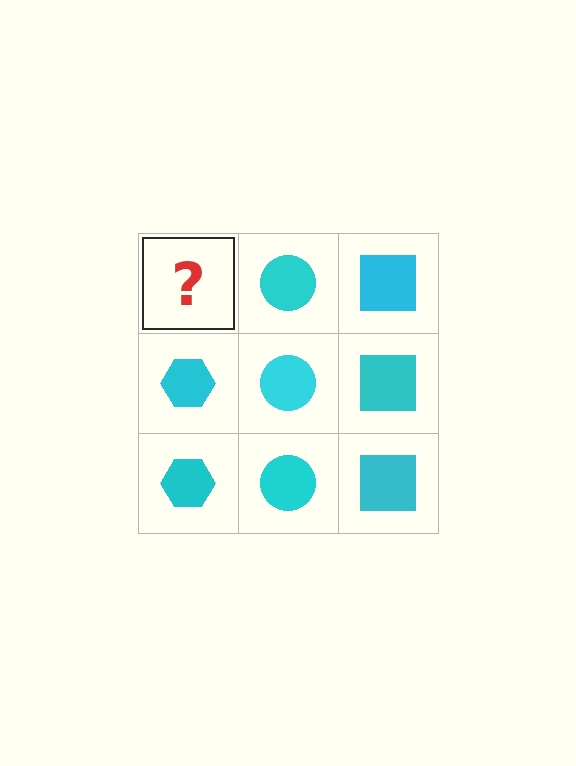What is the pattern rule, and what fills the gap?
The rule is that each column has a consistent shape. The gap should be filled with a cyan hexagon.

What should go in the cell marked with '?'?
The missing cell should contain a cyan hexagon.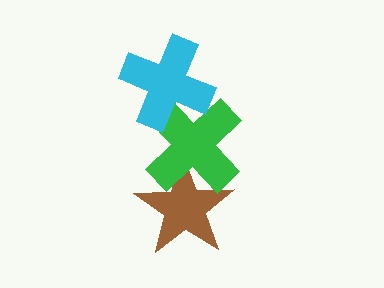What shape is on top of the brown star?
The green cross is on top of the brown star.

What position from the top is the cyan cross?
The cyan cross is 1st from the top.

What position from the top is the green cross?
The green cross is 2nd from the top.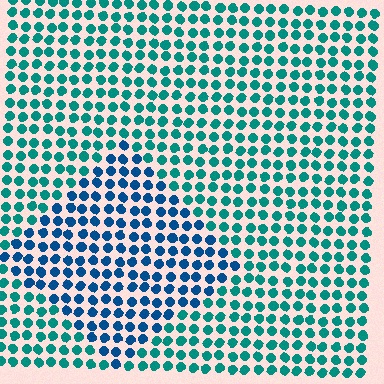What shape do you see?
I see a diamond.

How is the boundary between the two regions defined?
The boundary is defined purely by a slight shift in hue (about 34 degrees). Spacing, size, and orientation are identical on both sides.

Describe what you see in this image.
The image is filled with small teal elements in a uniform arrangement. A diamond-shaped region is visible where the elements are tinted to a slightly different hue, forming a subtle color boundary.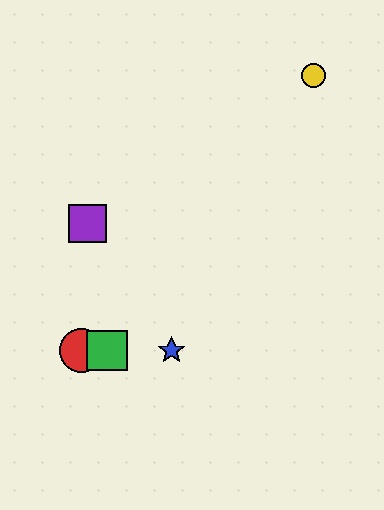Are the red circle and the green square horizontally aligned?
Yes, both are at y≈350.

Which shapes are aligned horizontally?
The red circle, the blue star, the green square are aligned horizontally.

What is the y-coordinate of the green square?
The green square is at y≈350.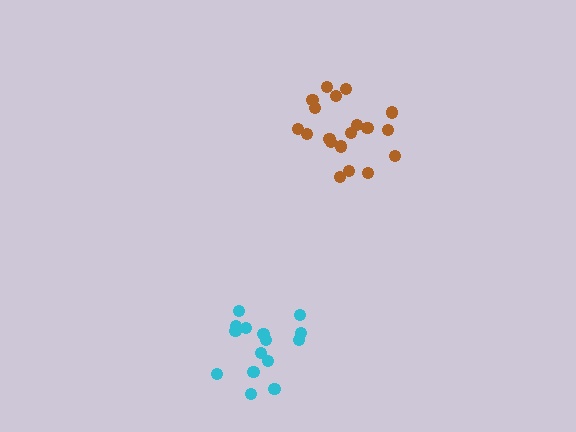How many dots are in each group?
Group 1: 15 dots, Group 2: 19 dots (34 total).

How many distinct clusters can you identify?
There are 2 distinct clusters.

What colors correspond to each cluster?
The clusters are colored: cyan, brown.